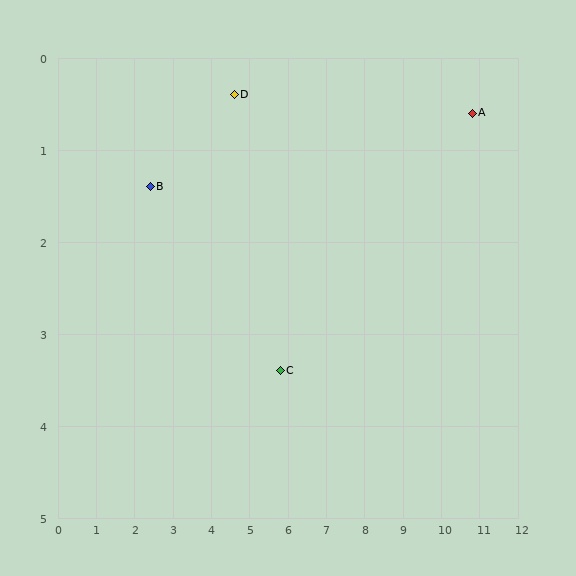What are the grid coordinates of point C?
Point C is at approximately (5.8, 3.4).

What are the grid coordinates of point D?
Point D is at approximately (4.6, 0.4).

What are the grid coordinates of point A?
Point A is at approximately (10.8, 0.6).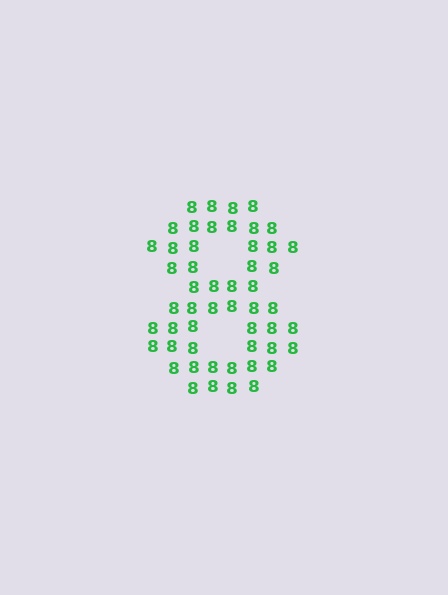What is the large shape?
The large shape is the digit 8.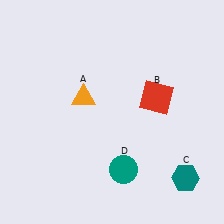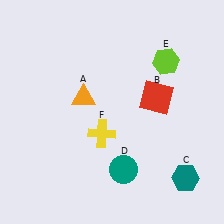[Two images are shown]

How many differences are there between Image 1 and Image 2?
There are 2 differences between the two images.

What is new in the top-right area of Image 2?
A lime hexagon (E) was added in the top-right area of Image 2.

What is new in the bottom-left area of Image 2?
A yellow cross (F) was added in the bottom-left area of Image 2.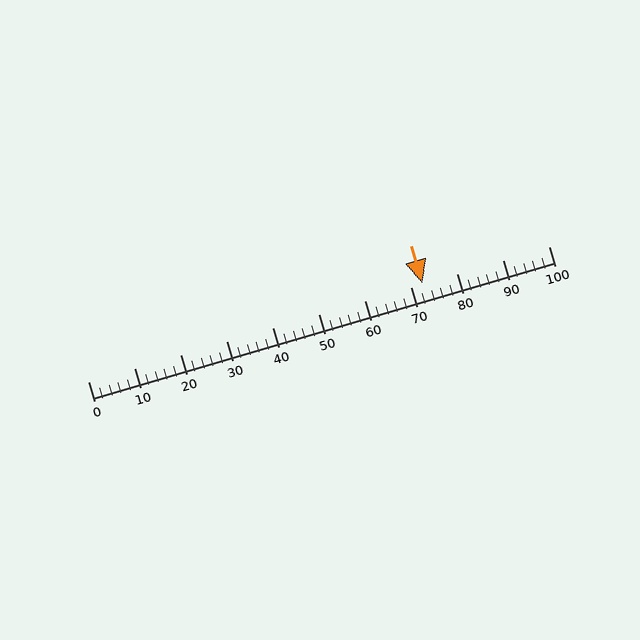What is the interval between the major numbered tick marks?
The major tick marks are spaced 10 units apart.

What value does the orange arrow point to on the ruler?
The orange arrow points to approximately 72.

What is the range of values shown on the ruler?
The ruler shows values from 0 to 100.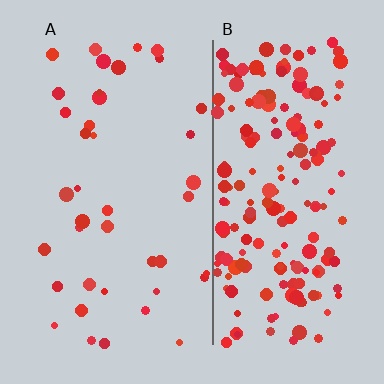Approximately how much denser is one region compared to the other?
Approximately 4.8× — region B over region A.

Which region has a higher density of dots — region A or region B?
B (the right).